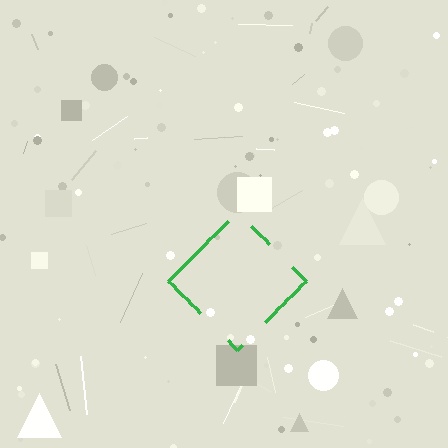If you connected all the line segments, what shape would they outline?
They would outline a diamond.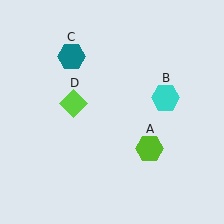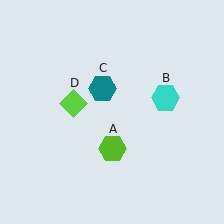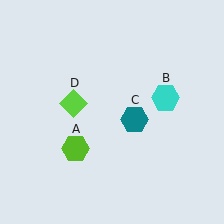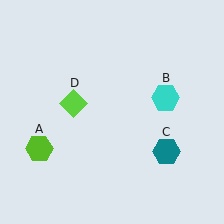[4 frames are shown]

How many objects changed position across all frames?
2 objects changed position: lime hexagon (object A), teal hexagon (object C).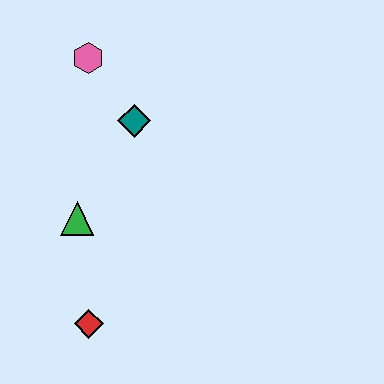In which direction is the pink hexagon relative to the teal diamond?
The pink hexagon is above the teal diamond.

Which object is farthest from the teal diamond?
The red diamond is farthest from the teal diamond.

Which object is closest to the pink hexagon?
The teal diamond is closest to the pink hexagon.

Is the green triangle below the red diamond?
No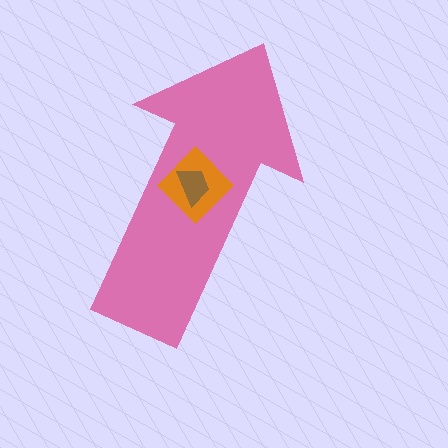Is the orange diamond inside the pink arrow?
Yes.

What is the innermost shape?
The brown trapezoid.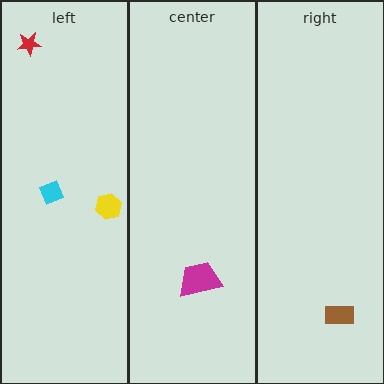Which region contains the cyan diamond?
The left region.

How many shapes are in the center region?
1.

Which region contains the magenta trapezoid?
The center region.